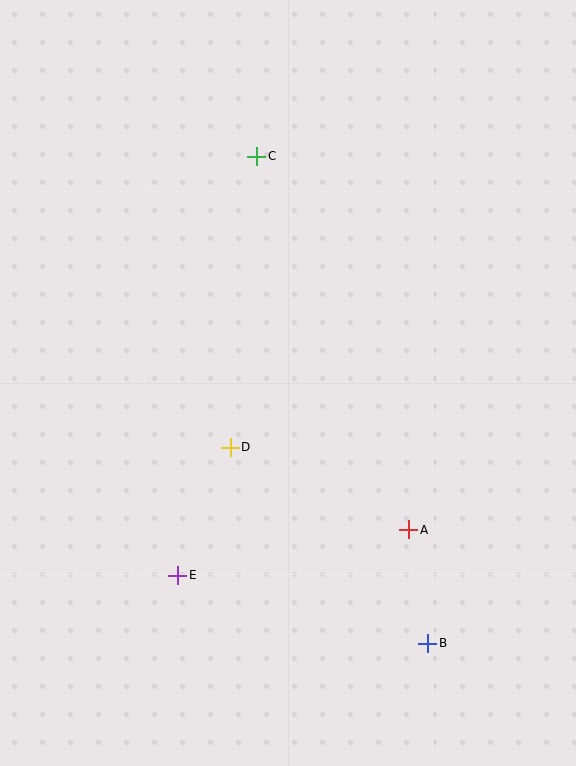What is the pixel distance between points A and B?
The distance between A and B is 115 pixels.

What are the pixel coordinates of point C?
Point C is at (257, 157).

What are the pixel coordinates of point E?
Point E is at (178, 575).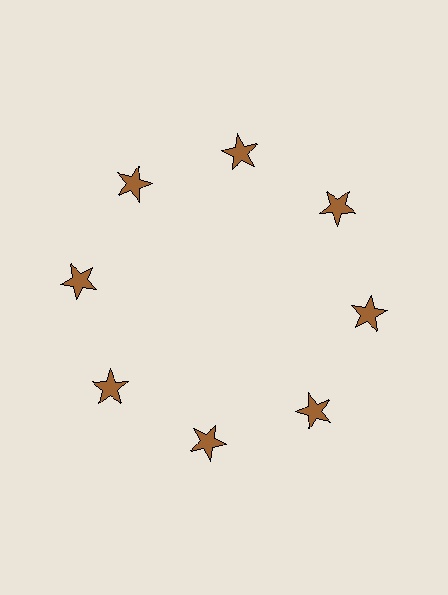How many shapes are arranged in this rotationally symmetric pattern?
There are 8 shapes, arranged in 8 groups of 1.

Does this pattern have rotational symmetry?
Yes, this pattern has 8-fold rotational symmetry. It looks the same after rotating 45 degrees around the center.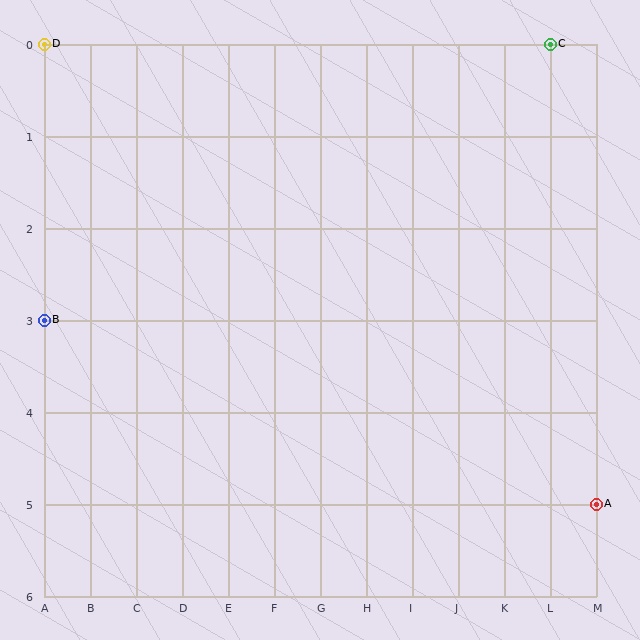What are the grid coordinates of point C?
Point C is at grid coordinates (L, 0).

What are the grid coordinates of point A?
Point A is at grid coordinates (M, 5).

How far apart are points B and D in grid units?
Points B and D are 3 rows apart.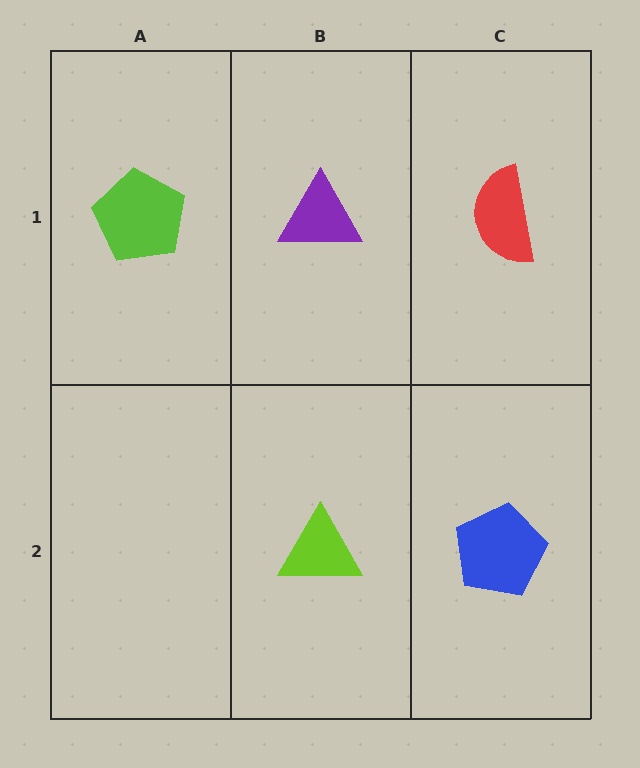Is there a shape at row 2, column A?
No, that cell is empty.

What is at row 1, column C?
A red semicircle.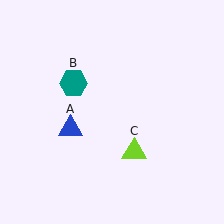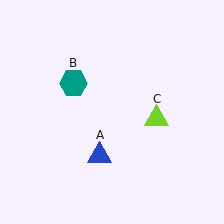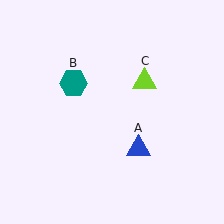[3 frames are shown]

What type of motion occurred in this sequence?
The blue triangle (object A), lime triangle (object C) rotated counterclockwise around the center of the scene.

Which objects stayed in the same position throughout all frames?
Teal hexagon (object B) remained stationary.